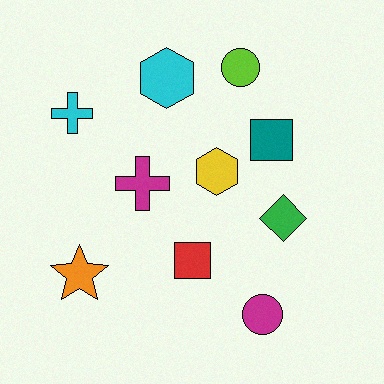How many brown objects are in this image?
There are no brown objects.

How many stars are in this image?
There is 1 star.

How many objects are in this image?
There are 10 objects.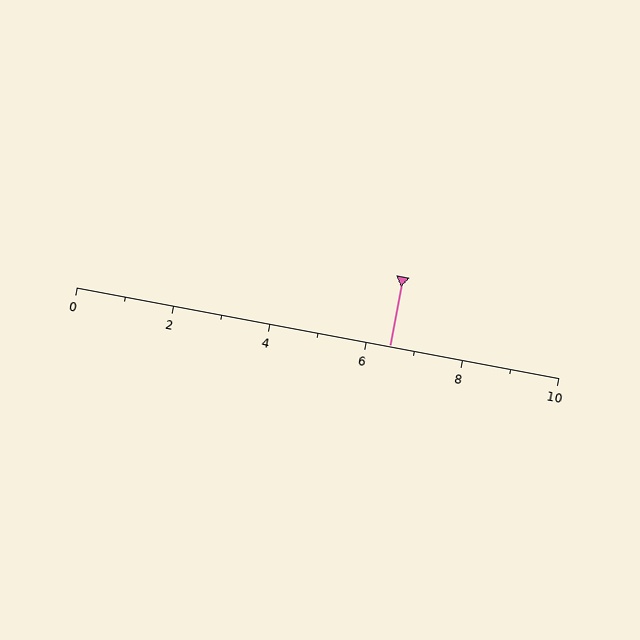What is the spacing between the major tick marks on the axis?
The major ticks are spaced 2 apart.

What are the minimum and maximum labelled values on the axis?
The axis runs from 0 to 10.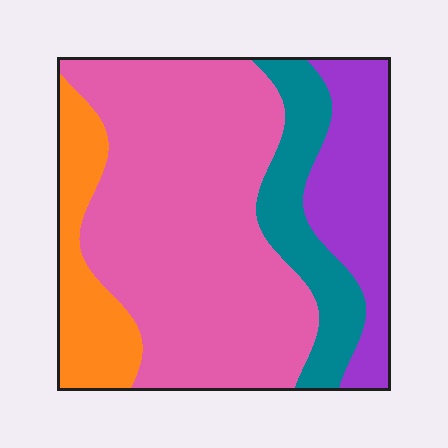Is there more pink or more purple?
Pink.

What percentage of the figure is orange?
Orange takes up less than a sixth of the figure.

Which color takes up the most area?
Pink, at roughly 55%.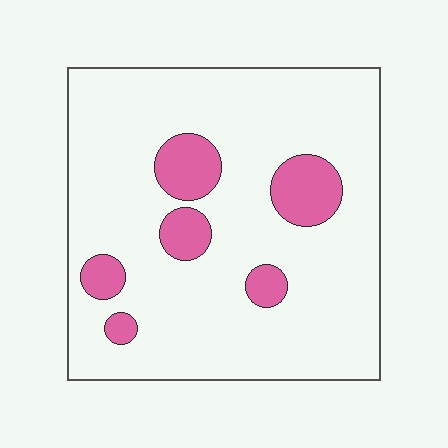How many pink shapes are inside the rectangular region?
6.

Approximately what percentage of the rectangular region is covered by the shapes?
Approximately 15%.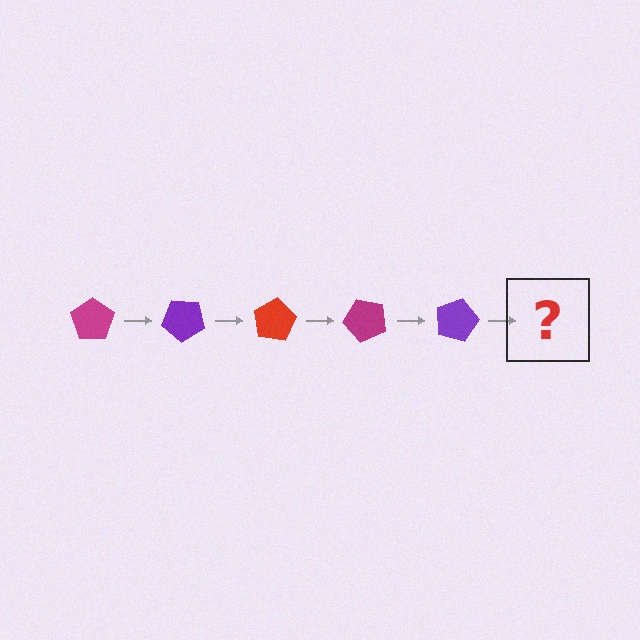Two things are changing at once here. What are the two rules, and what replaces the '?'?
The two rules are that it rotates 40 degrees each step and the color cycles through magenta, purple, and red. The '?' should be a red pentagon, rotated 200 degrees from the start.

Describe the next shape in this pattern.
It should be a red pentagon, rotated 200 degrees from the start.